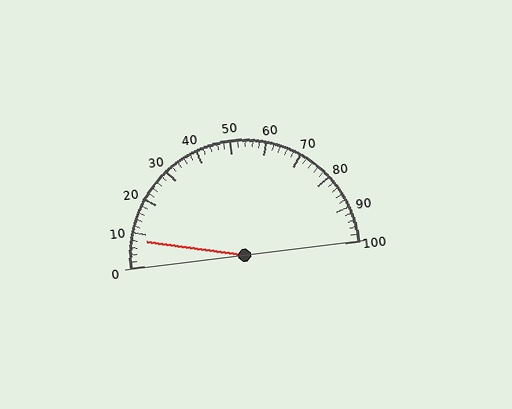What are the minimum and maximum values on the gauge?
The gauge ranges from 0 to 100.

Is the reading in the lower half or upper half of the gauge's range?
The reading is in the lower half of the range (0 to 100).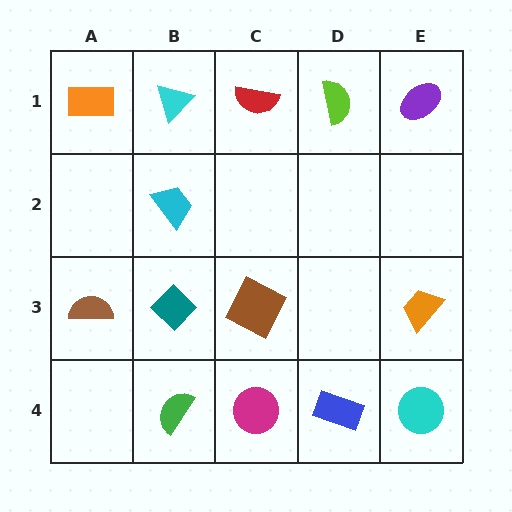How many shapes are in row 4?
4 shapes.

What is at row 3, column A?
A brown semicircle.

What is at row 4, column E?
A cyan circle.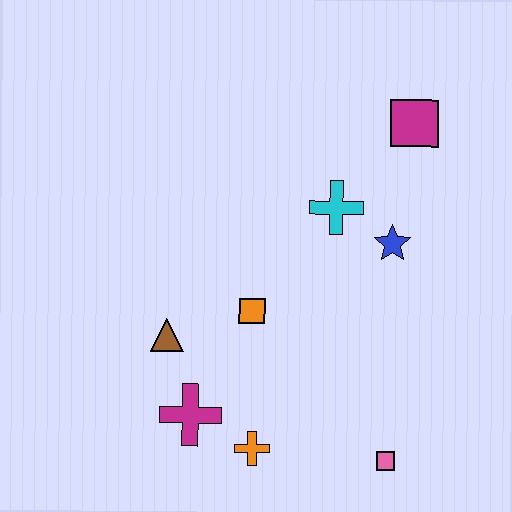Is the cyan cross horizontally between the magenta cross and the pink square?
Yes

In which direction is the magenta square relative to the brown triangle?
The magenta square is to the right of the brown triangle.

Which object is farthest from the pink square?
The magenta square is farthest from the pink square.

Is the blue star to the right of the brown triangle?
Yes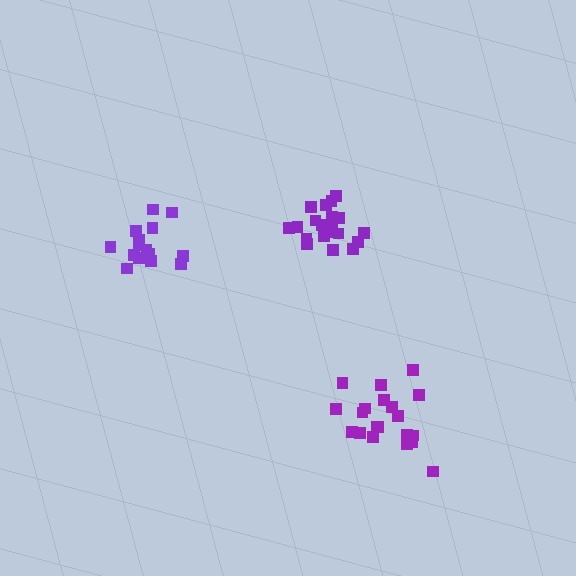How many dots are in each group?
Group 1: 20 dots, Group 2: 20 dots, Group 3: 16 dots (56 total).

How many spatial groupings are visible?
There are 3 spatial groupings.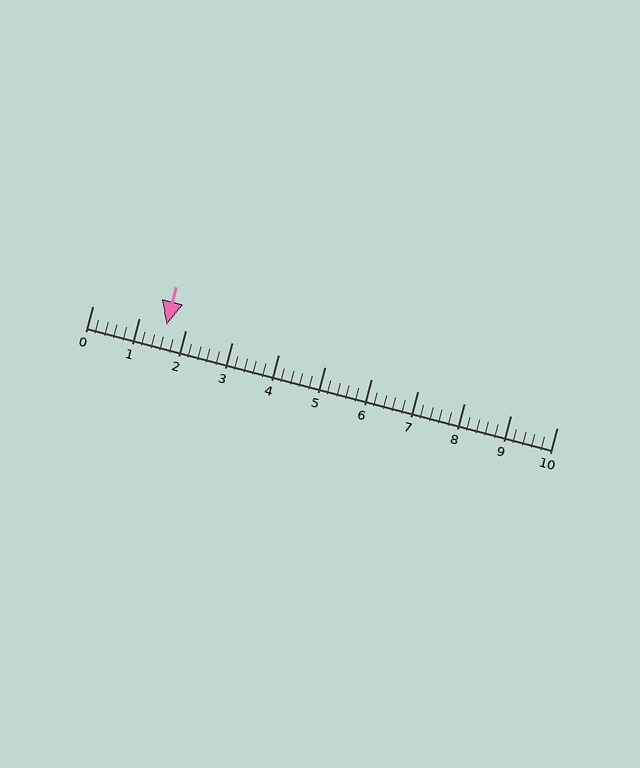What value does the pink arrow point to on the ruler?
The pink arrow points to approximately 1.6.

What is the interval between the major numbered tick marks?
The major tick marks are spaced 1 units apart.